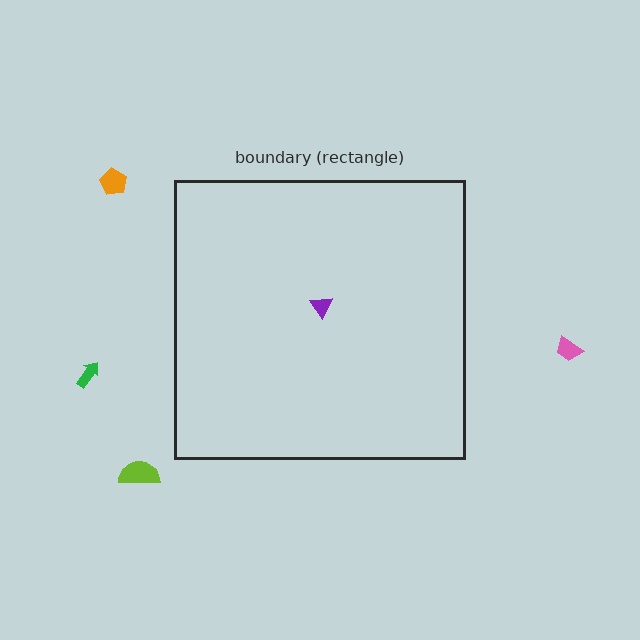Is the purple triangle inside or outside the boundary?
Inside.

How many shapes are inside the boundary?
1 inside, 4 outside.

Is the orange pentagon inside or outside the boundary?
Outside.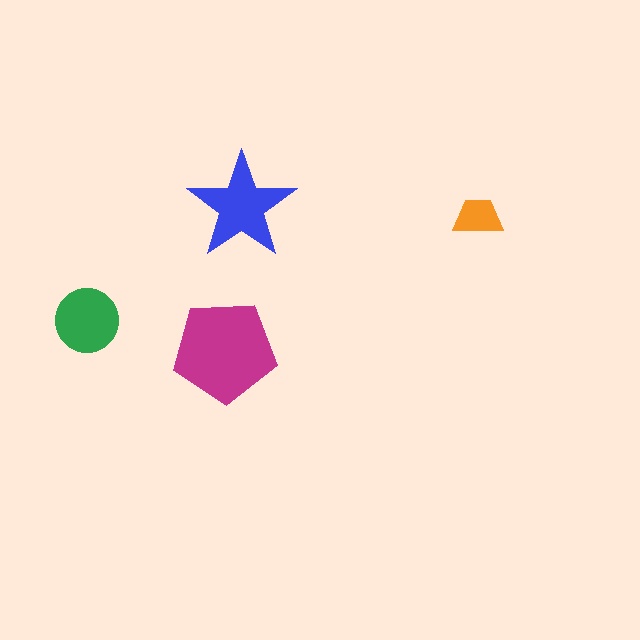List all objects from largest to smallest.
The magenta pentagon, the blue star, the green circle, the orange trapezoid.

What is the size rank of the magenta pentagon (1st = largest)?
1st.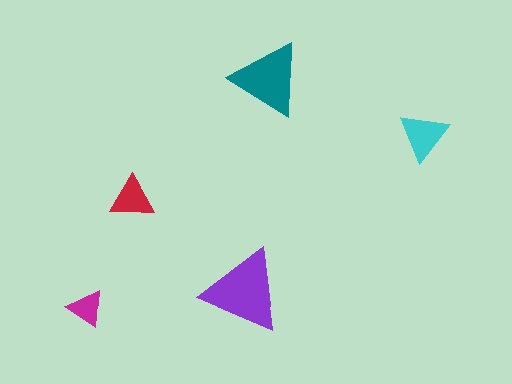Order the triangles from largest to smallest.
the purple one, the teal one, the cyan one, the red one, the magenta one.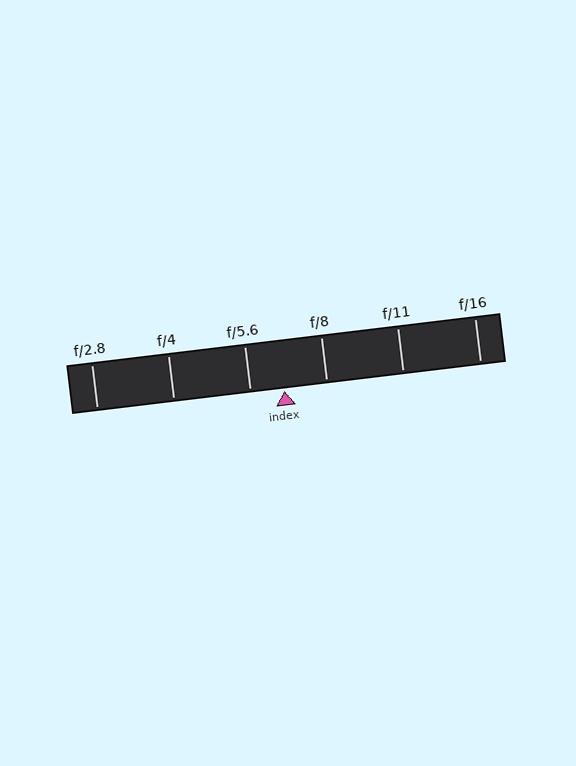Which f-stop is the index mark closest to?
The index mark is closest to f/5.6.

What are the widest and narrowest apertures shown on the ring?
The widest aperture shown is f/2.8 and the narrowest is f/16.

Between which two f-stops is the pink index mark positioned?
The index mark is between f/5.6 and f/8.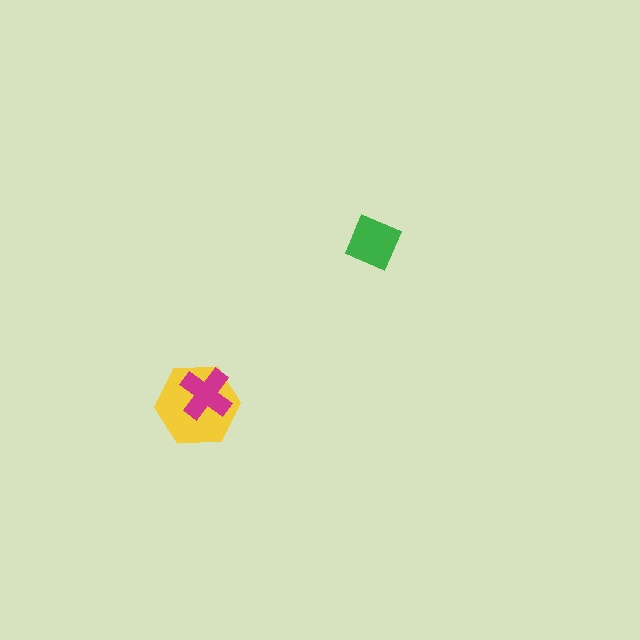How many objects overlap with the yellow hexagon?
1 object overlaps with the yellow hexagon.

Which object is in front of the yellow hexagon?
The magenta cross is in front of the yellow hexagon.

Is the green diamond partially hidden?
No, no other shape covers it.